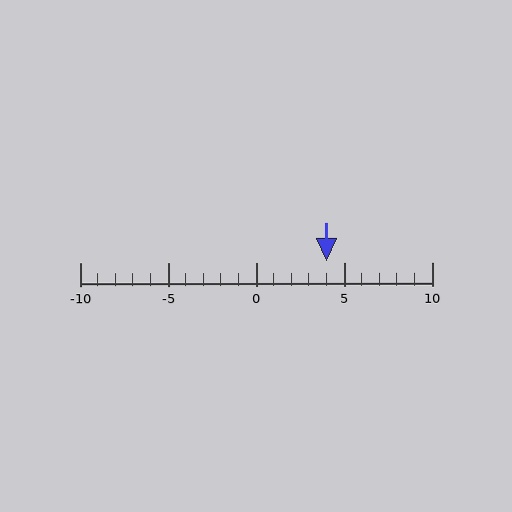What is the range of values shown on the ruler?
The ruler shows values from -10 to 10.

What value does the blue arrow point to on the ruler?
The blue arrow points to approximately 4.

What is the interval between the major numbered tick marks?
The major tick marks are spaced 5 units apart.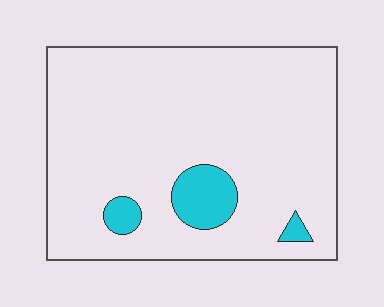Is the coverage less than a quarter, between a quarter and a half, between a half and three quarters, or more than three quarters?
Less than a quarter.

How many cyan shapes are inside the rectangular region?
3.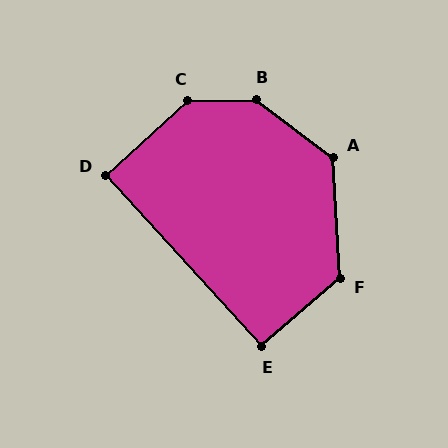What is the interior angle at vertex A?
Approximately 130 degrees (obtuse).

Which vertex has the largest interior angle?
B, at approximately 142 degrees.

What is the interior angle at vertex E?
Approximately 91 degrees (approximately right).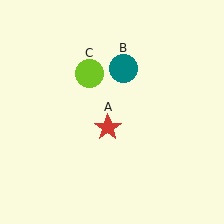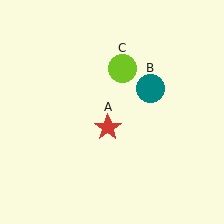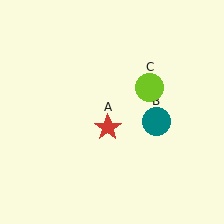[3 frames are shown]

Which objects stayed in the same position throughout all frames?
Red star (object A) remained stationary.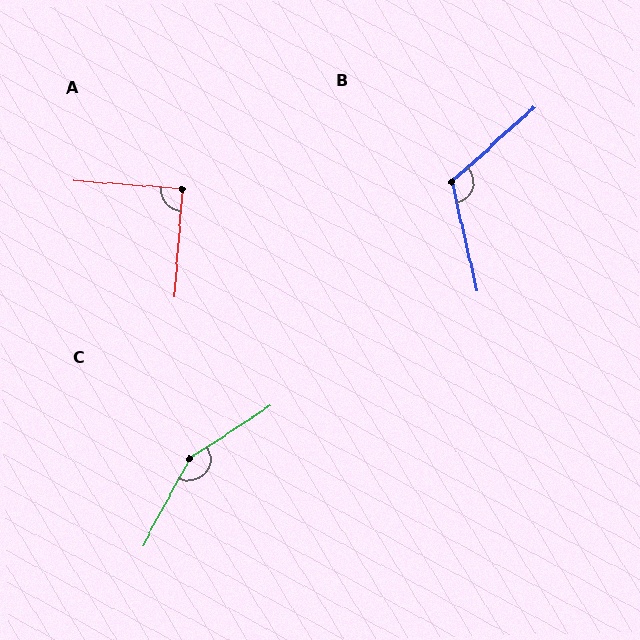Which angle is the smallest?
A, at approximately 90 degrees.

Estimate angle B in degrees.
Approximately 119 degrees.